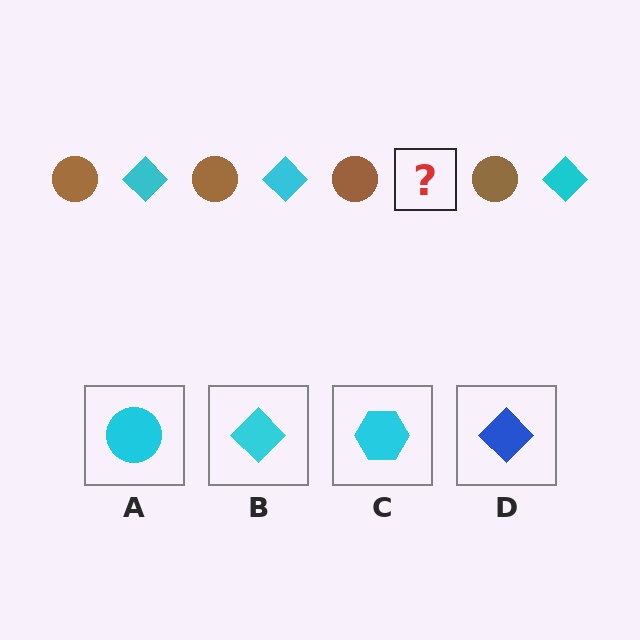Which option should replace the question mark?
Option B.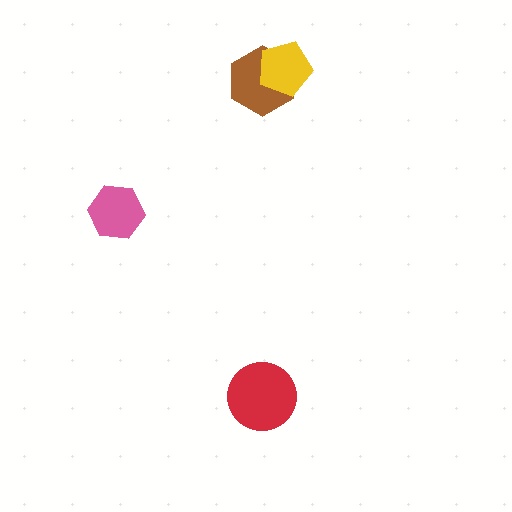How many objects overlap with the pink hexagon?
0 objects overlap with the pink hexagon.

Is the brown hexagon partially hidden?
Yes, it is partially covered by another shape.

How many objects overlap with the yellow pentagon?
1 object overlaps with the yellow pentagon.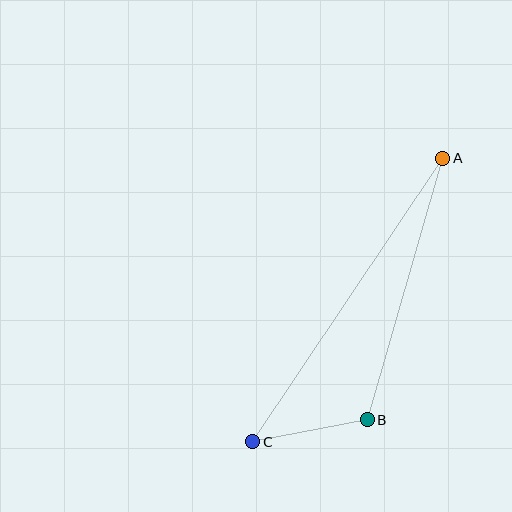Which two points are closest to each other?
Points B and C are closest to each other.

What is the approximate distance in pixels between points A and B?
The distance between A and B is approximately 272 pixels.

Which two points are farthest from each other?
Points A and C are farthest from each other.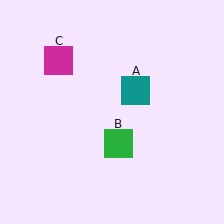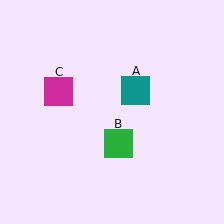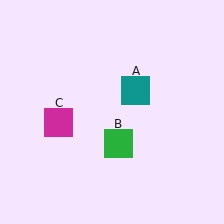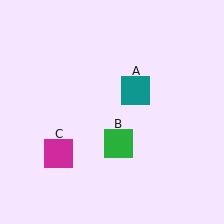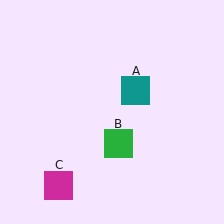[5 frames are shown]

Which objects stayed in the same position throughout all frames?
Teal square (object A) and green square (object B) remained stationary.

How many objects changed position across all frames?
1 object changed position: magenta square (object C).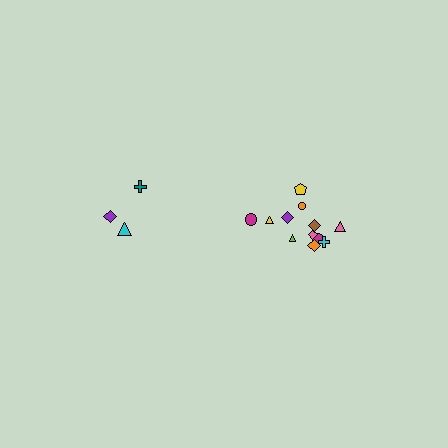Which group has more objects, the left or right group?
The right group.